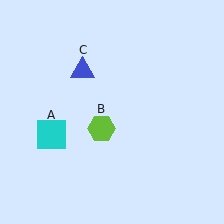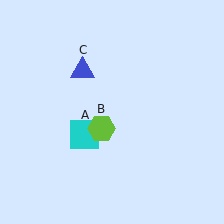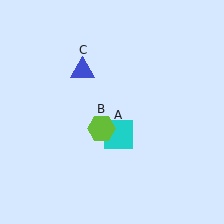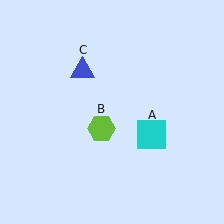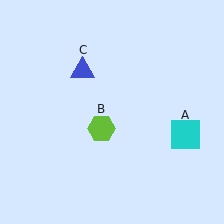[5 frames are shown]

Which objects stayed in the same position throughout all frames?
Lime hexagon (object B) and blue triangle (object C) remained stationary.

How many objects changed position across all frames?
1 object changed position: cyan square (object A).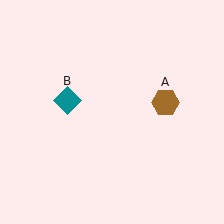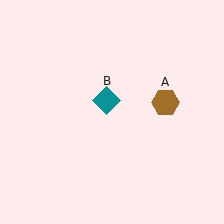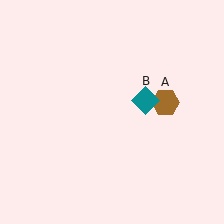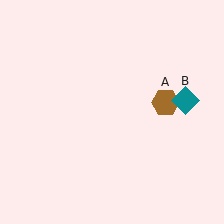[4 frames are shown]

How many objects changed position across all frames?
1 object changed position: teal diamond (object B).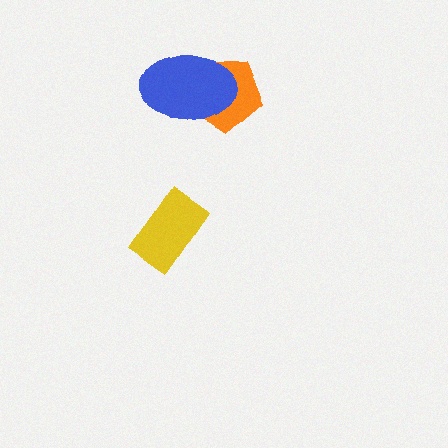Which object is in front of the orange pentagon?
The blue ellipse is in front of the orange pentagon.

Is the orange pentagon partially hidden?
Yes, it is partially covered by another shape.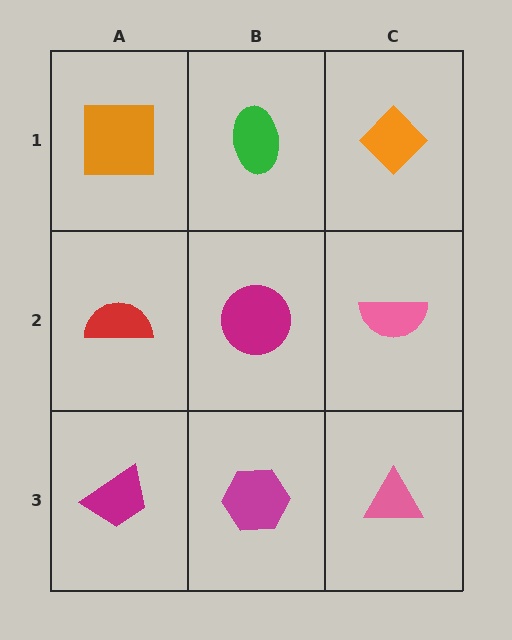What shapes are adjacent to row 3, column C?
A pink semicircle (row 2, column C), a magenta hexagon (row 3, column B).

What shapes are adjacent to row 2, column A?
An orange square (row 1, column A), a magenta trapezoid (row 3, column A), a magenta circle (row 2, column B).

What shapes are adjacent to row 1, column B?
A magenta circle (row 2, column B), an orange square (row 1, column A), an orange diamond (row 1, column C).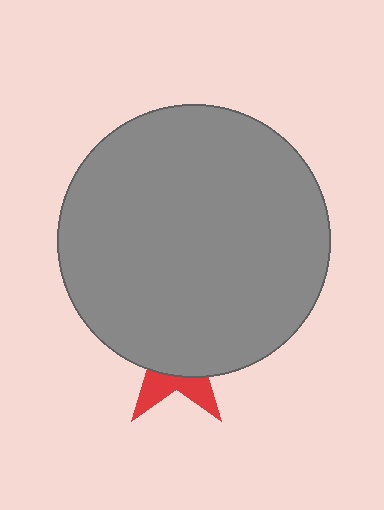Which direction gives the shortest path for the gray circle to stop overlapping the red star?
Moving up gives the shortest separation.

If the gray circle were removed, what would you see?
You would see the complete red star.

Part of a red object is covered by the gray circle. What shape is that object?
It is a star.